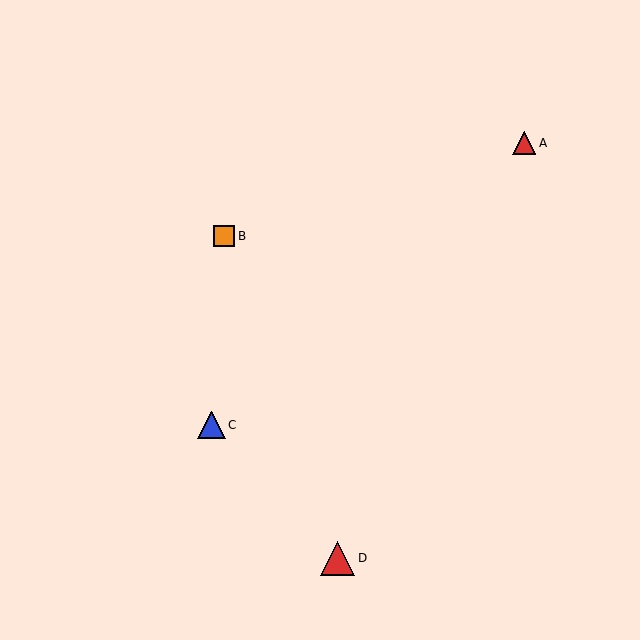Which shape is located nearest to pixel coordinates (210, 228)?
The orange square (labeled B) at (224, 236) is nearest to that location.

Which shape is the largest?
The red triangle (labeled D) is the largest.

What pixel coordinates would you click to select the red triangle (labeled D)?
Click at (338, 558) to select the red triangle D.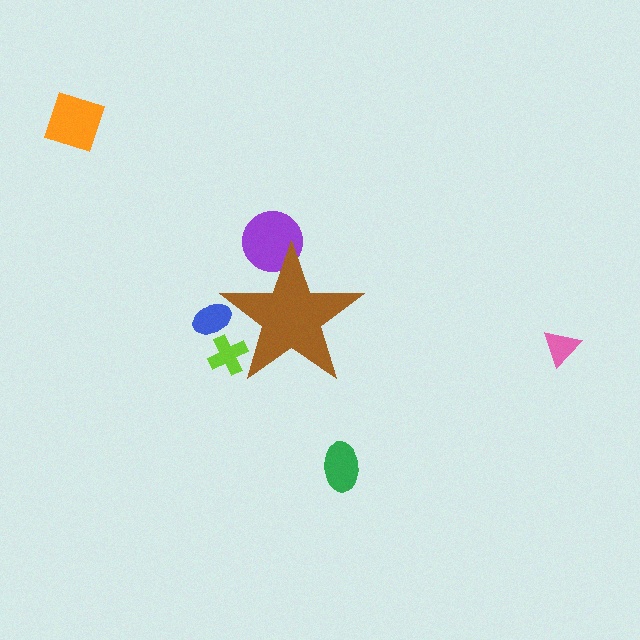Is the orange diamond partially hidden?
No, the orange diamond is fully visible.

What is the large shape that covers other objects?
A brown star.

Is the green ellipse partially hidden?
No, the green ellipse is fully visible.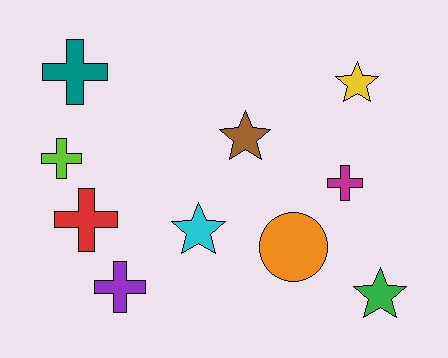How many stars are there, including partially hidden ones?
There are 4 stars.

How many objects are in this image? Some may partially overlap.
There are 10 objects.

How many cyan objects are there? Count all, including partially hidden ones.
There is 1 cyan object.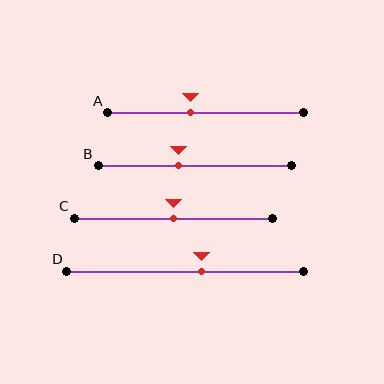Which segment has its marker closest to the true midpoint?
Segment C has its marker closest to the true midpoint.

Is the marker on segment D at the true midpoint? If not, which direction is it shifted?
No, the marker on segment D is shifted to the right by about 7% of the segment length.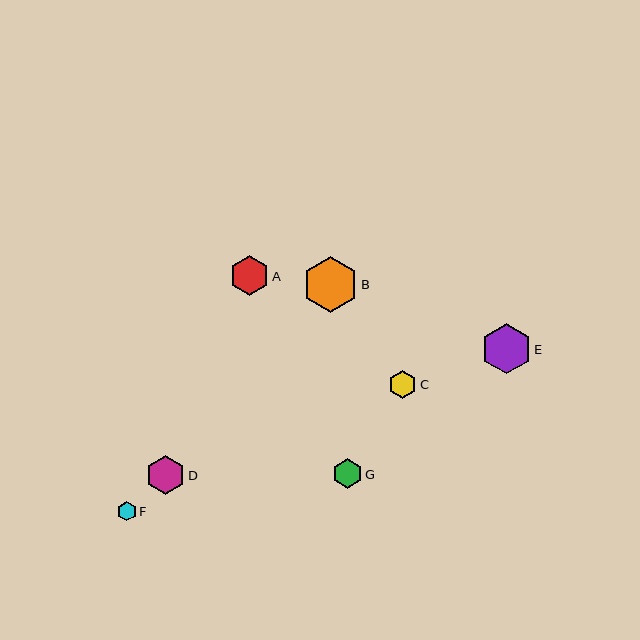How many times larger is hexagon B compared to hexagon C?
Hexagon B is approximately 2.0 times the size of hexagon C.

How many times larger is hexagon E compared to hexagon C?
Hexagon E is approximately 1.8 times the size of hexagon C.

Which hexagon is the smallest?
Hexagon F is the smallest with a size of approximately 19 pixels.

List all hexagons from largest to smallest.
From largest to smallest: B, E, A, D, G, C, F.